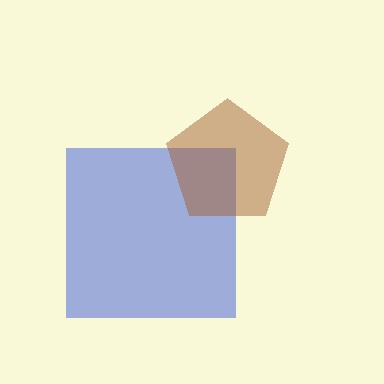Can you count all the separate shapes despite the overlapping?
Yes, there are 2 separate shapes.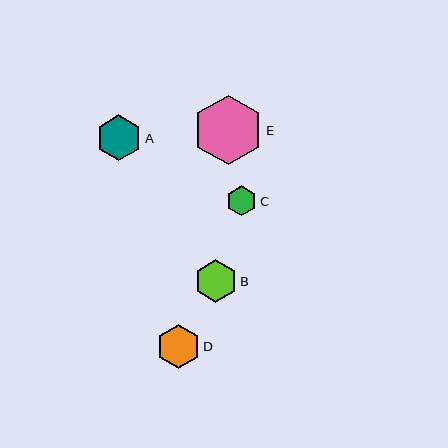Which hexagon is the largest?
Hexagon E is the largest with a size of approximately 70 pixels.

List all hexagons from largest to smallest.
From largest to smallest: E, A, D, B, C.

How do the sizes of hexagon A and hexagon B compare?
Hexagon A and hexagon B are approximately the same size.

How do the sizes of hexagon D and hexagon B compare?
Hexagon D and hexagon B are approximately the same size.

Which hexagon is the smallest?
Hexagon C is the smallest with a size of approximately 30 pixels.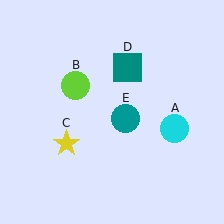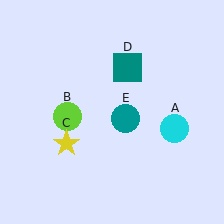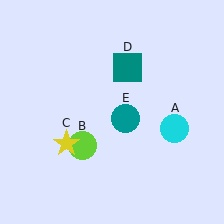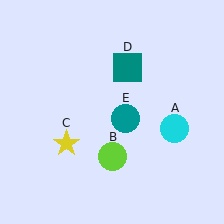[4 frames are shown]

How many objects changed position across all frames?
1 object changed position: lime circle (object B).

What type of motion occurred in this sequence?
The lime circle (object B) rotated counterclockwise around the center of the scene.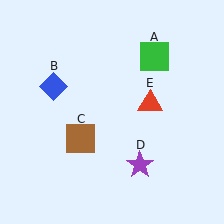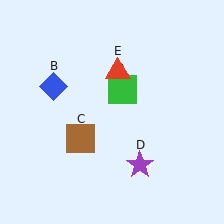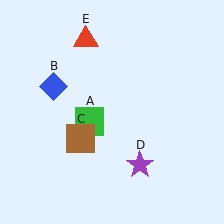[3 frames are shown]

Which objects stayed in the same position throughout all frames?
Blue diamond (object B) and brown square (object C) and purple star (object D) remained stationary.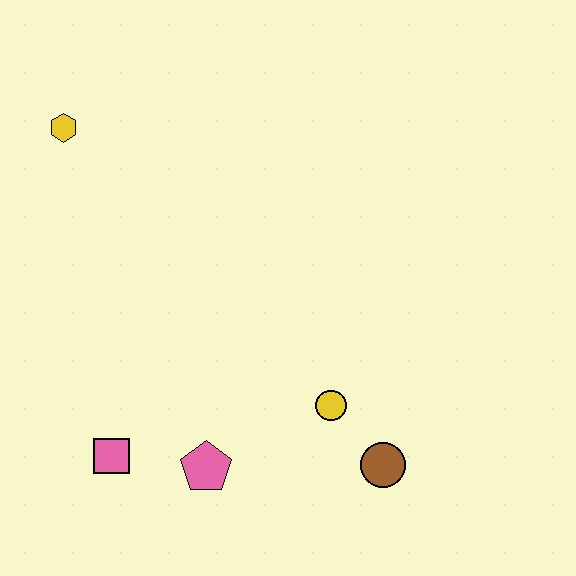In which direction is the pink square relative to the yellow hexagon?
The pink square is below the yellow hexagon.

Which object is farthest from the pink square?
The yellow hexagon is farthest from the pink square.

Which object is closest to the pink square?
The pink pentagon is closest to the pink square.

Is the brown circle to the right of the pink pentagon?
Yes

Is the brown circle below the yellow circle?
Yes